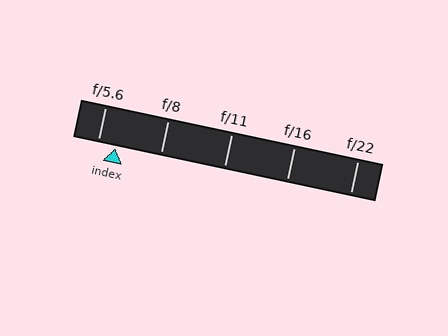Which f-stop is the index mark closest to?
The index mark is closest to f/5.6.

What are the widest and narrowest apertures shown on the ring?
The widest aperture shown is f/5.6 and the narrowest is f/22.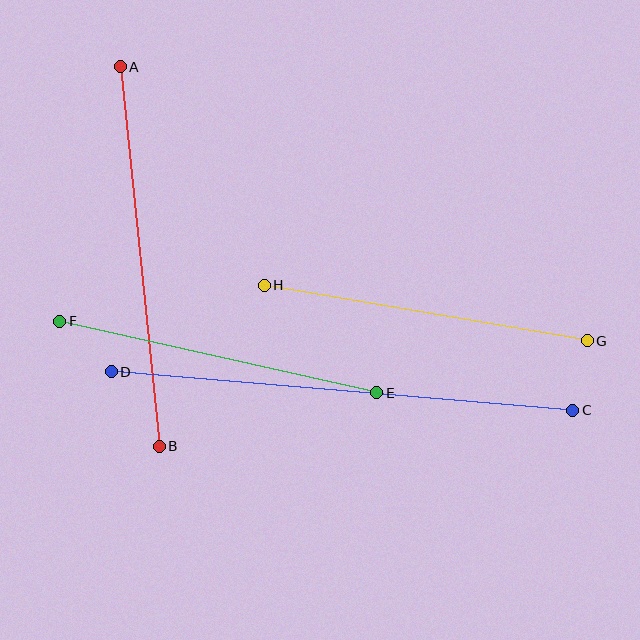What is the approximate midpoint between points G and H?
The midpoint is at approximately (426, 313) pixels.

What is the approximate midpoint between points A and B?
The midpoint is at approximately (140, 257) pixels.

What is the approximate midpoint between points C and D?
The midpoint is at approximately (342, 391) pixels.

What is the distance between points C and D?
The distance is approximately 463 pixels.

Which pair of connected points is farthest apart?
Points C and D are farthest apart.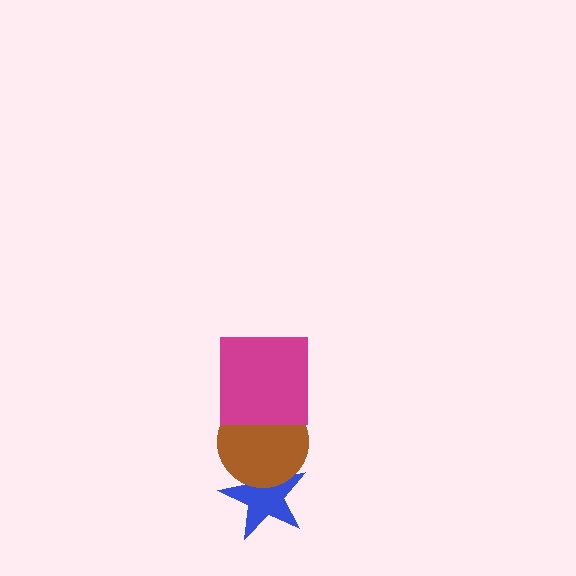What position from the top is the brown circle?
The brown circle is 2nd from the top.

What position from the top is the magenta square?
The magenta square is 1st from the top.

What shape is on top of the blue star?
The brown circle is on top of the blue star.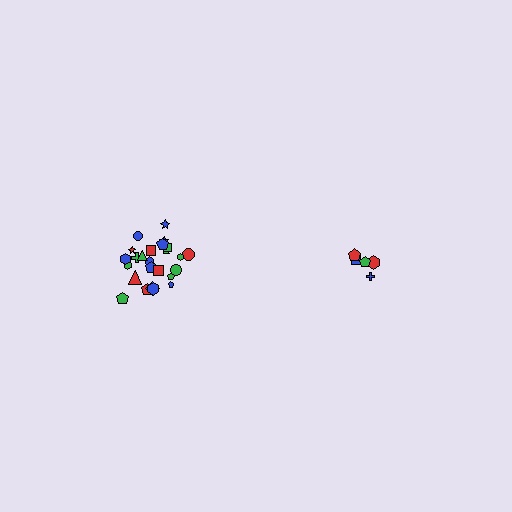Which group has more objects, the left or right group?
The left group.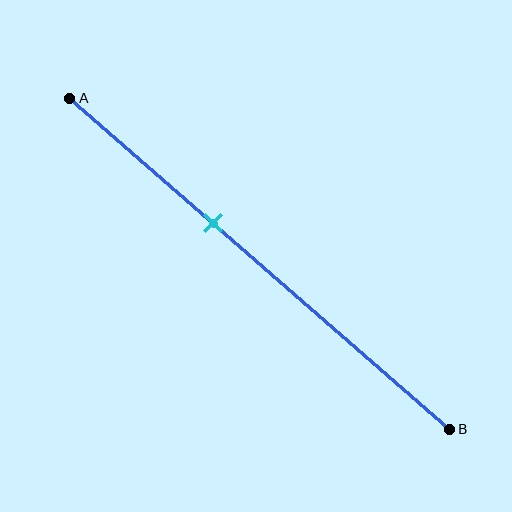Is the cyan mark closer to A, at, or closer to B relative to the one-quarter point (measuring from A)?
The cyan mark is closer to point B than the one-quarter point of segment AB.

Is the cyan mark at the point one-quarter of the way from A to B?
No, the mark is at about 40% from A, not at the 25% one-quarter point.